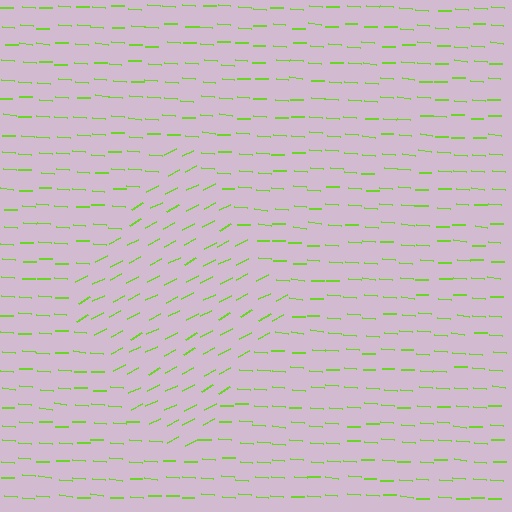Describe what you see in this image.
The image is filled with small lime line segments. A diamond region in the image has lines oriented differently from the surrounding lines, creating a visible texture boundary.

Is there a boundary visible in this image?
Yes, there is a texture boundary formed by a change in line orientation.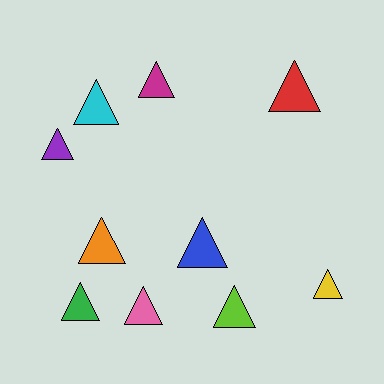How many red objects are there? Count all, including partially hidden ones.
There is 1 red object.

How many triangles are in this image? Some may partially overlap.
There are 10 triangles.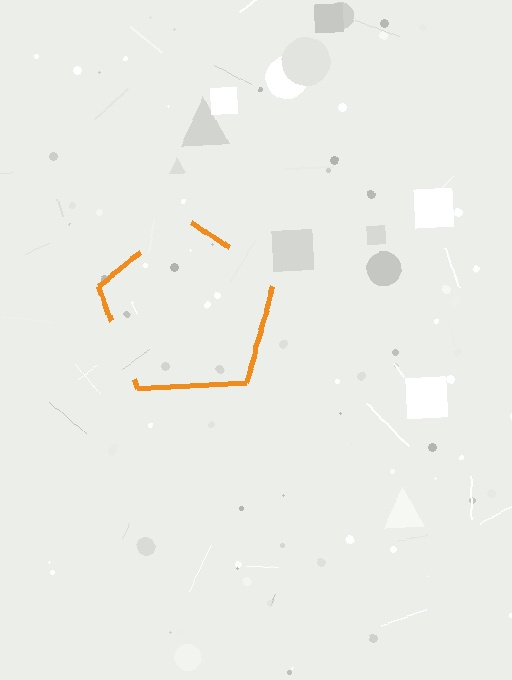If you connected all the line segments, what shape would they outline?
They would outline a pentagon.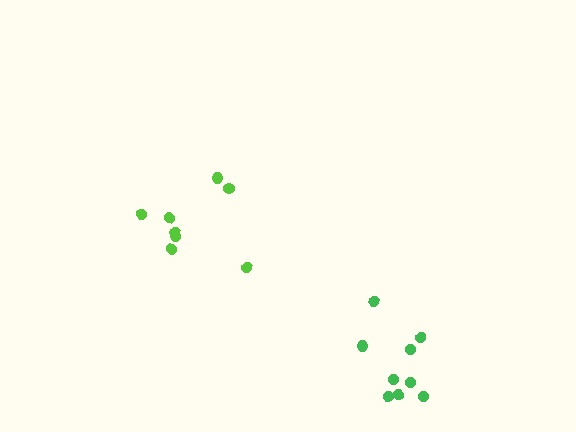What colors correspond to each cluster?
The clusters are colored: green, lime.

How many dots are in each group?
Group 1: 9 dots, Group 2: 8 dots (17 total).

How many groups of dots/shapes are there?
There are 2 groups.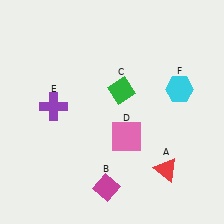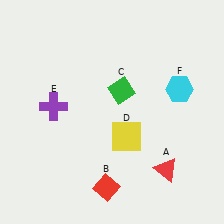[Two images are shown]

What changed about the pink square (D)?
In Image 1, D is pink. In Image 2, it changed to yellow.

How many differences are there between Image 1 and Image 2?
There are 2 differences between the two images.